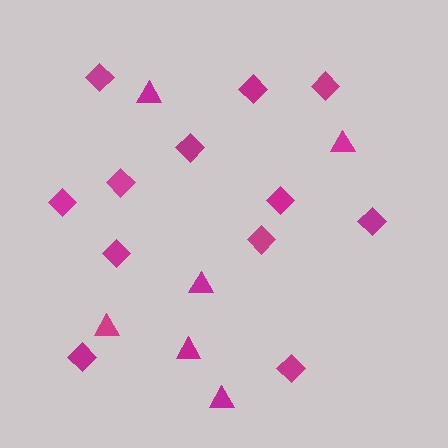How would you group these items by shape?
There are 2 groups: one group of diamonds (12) and one group of triangles (6).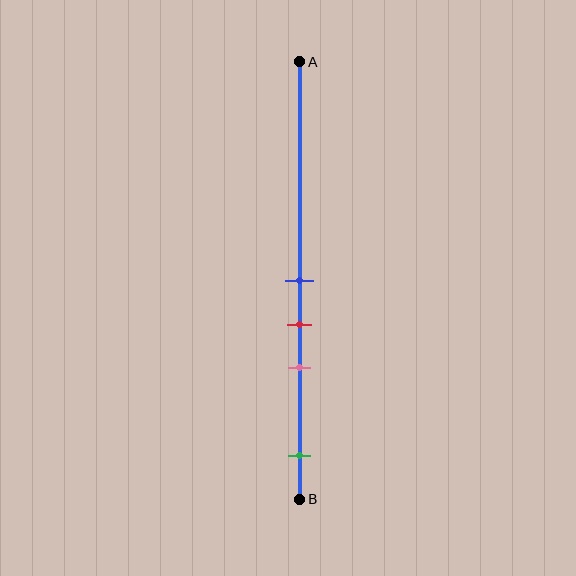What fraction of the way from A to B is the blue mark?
The blue mark is approximately 50% (0.5) of the way from A to B.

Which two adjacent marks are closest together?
The blue and red marks are the closest adjacent pair.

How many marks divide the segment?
There are 4 marks dividing the segment.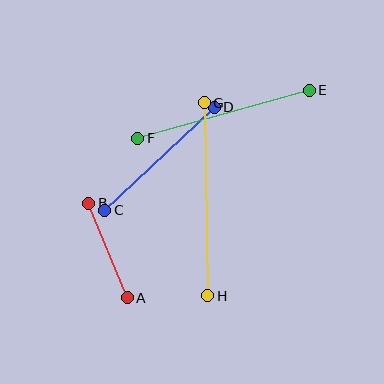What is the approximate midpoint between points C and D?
The midpoint is at approximately (159, 159) pixels.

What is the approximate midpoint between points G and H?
The midpoint is at approximately (206, 199) pixels.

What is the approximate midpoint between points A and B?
The midpoint is at approximately (108, 251) pixels.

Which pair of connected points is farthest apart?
Points G and H are farthest apart.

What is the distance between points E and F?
The distance is approximately 178 pixels.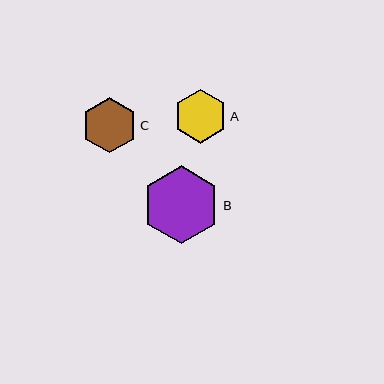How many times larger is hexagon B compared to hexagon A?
Hexagon B is approximately 1.4 times the size of hexagon A.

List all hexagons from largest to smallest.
From largest to smallest: B, C, A.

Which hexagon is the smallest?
Hexagon A is the smallest with a size of approximately 54 pixels.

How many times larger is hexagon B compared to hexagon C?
Hexagon B is approximately 1.4 times the size of hexagon C.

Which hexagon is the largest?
Hexagon B is the largest with a size of approximately 78 pixels.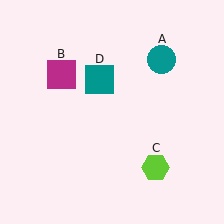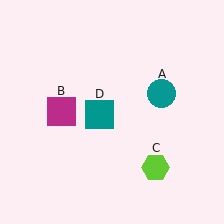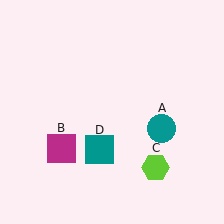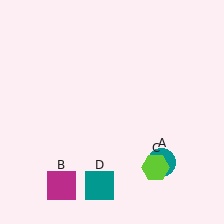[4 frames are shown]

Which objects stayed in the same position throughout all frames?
Lime hexagon (object C) remained stationary.